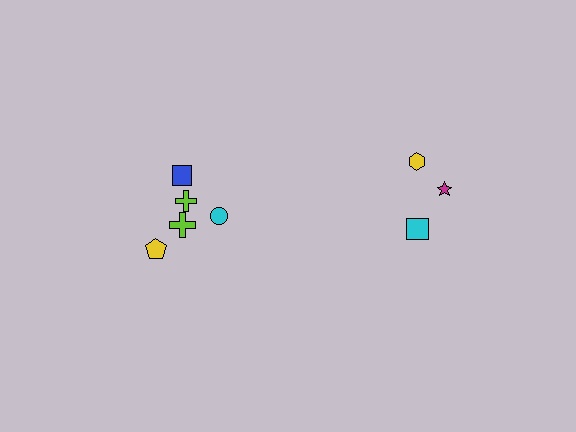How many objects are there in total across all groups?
There are 9 objects.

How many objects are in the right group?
There are 3 objects.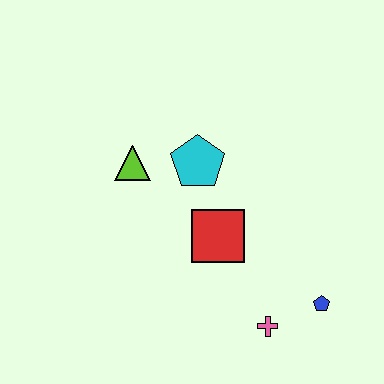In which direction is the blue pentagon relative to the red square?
The blue pentagon is to the right of the red square.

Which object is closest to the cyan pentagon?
The lime triangle is closest to the cyan pentagon.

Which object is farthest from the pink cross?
The lime triangle is farthest from the pink cross.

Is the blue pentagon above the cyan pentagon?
No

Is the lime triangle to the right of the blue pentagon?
No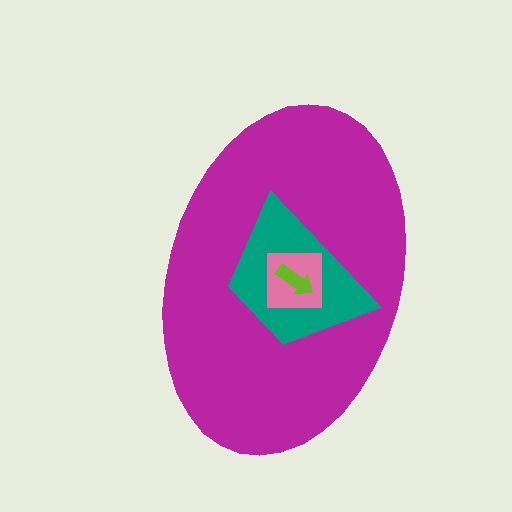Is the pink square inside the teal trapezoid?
Yes.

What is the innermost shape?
The lime arrow.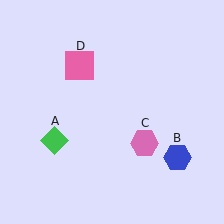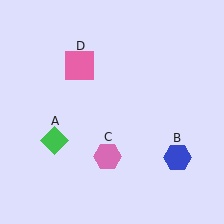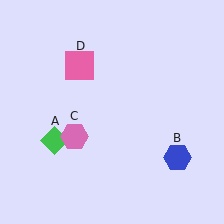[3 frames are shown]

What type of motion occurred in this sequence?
The pink hexagon (object C) rotated clockwise around the center of the scene.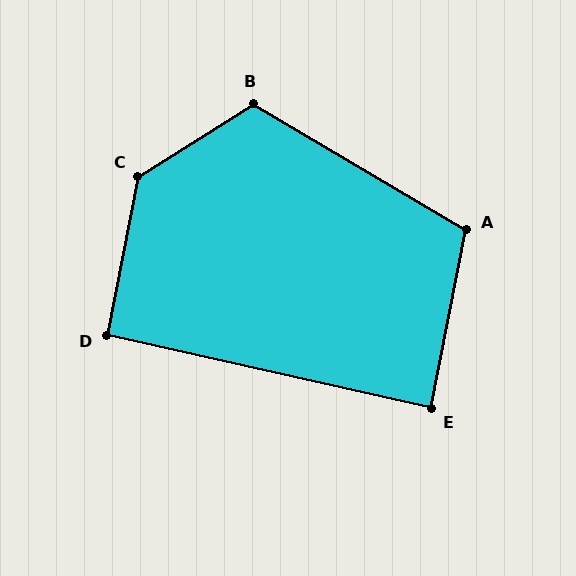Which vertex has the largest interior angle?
C, at approximately 133 degrees.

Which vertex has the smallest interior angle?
E, at approximately 88 degrees.